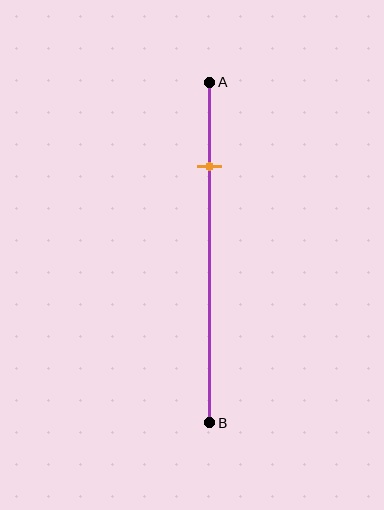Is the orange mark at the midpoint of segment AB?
No, the mark is at about 25% from A, not at the 50% midpoint.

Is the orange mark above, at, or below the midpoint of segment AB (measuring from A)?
The orange mark is above the midpoint of segment AB.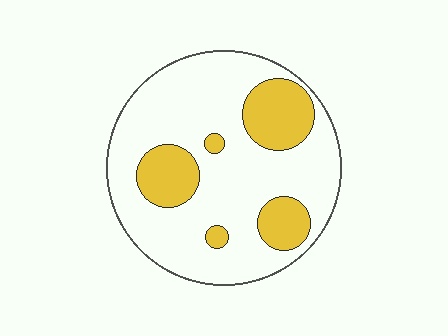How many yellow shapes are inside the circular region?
5.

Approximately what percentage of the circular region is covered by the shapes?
Approximately 25%.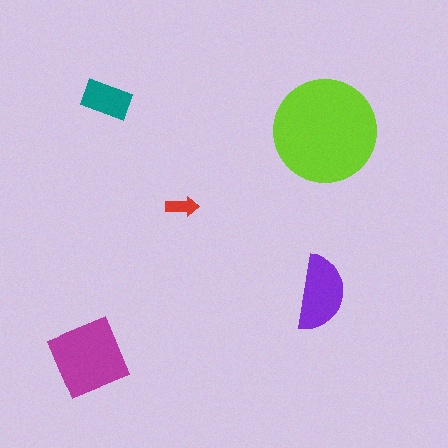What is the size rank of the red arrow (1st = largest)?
5th.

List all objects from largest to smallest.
The lime circle, the magenta square, the purple semicircle, the teal rectangle, the red arrow.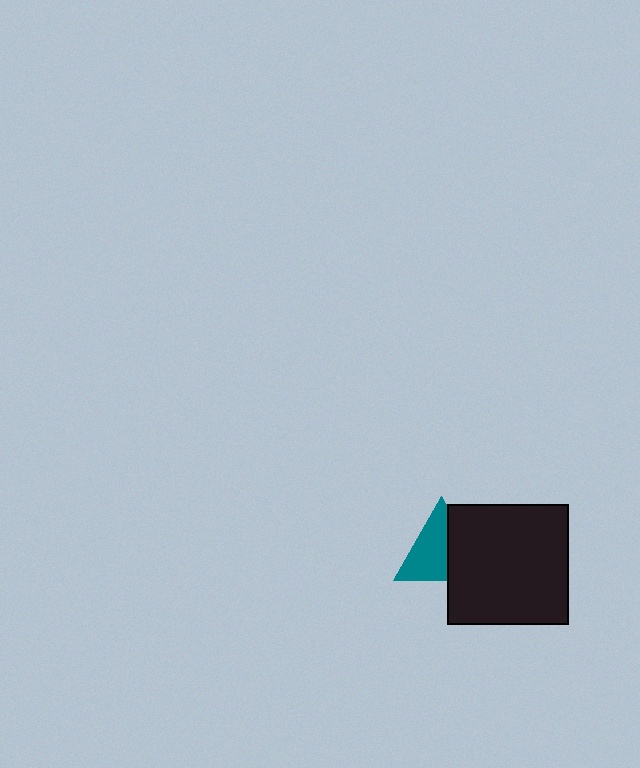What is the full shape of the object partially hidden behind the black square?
The partially hidden object is a teal triangle.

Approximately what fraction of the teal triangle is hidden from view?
Roughly 39% of the teal triangle is hidden behind the black square.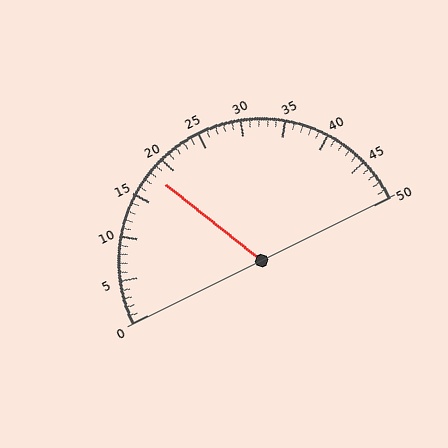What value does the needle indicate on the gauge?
The needle indicates approximately 18.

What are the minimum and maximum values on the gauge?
The gauge ranges from 0 to 50.